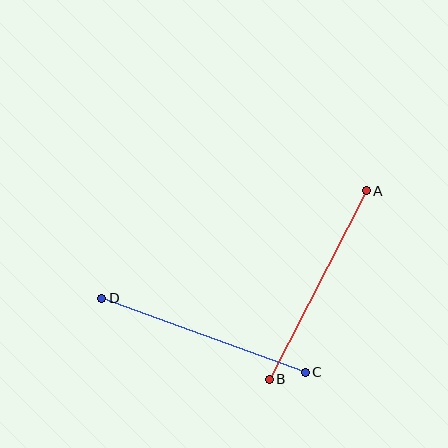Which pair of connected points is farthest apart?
Points C and D are farthest apart.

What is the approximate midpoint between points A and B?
The midpoint is at approximately (318, 285) pixels.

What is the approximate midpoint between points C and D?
The midpoint is at approximately (204, 335) pixels.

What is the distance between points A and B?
The distance is approximately 212 pixels.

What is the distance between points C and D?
The distance is approximately 216 pixels.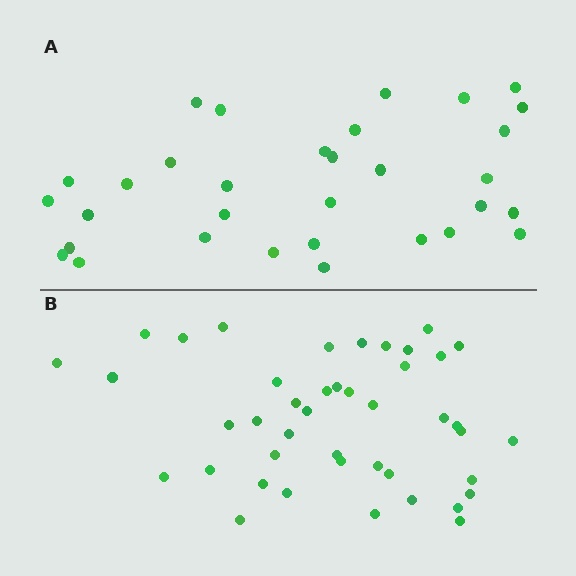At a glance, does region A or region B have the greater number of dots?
Region B (the bottom region) has more dots.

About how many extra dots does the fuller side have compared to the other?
Region B has roughly 12 or so more dots than region A.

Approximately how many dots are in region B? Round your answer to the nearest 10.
About 40 dots. (The exact count is 43, which rounds to 40.)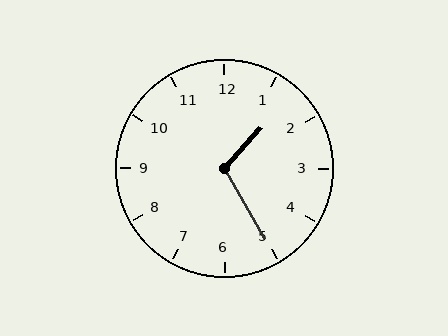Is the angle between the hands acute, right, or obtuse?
It is obtuse.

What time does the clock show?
1:25.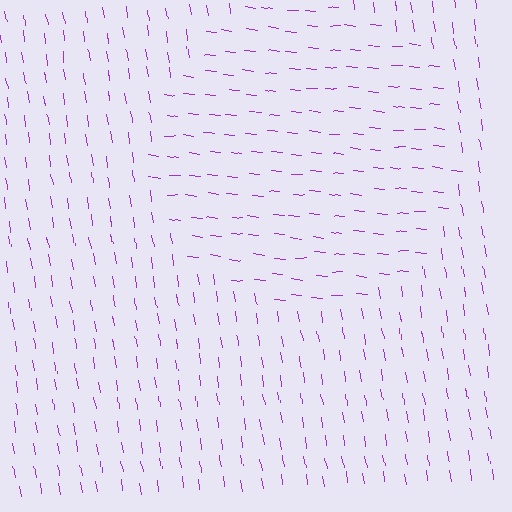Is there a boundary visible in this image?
Yes, there is a texture boundary formed by a change in line orientation.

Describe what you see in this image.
The image is filled with small purple line segments. A circle region in the image has lines oriented differently from the surrounding lines, creating a visible texture boundary.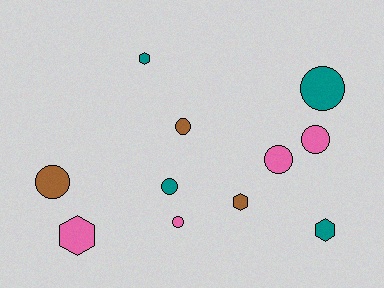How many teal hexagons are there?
There are 2 teal hexagons.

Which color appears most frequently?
Teal, with 4 objects.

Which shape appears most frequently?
Circle, with 7 objects.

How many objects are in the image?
There are 11 objects.